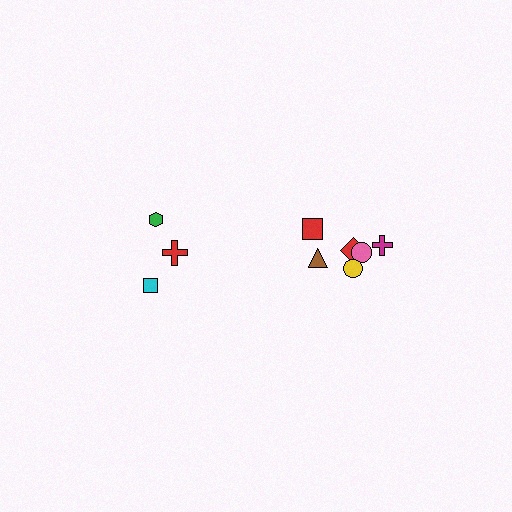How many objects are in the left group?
There are 3 objects.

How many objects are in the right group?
There are 6 objects.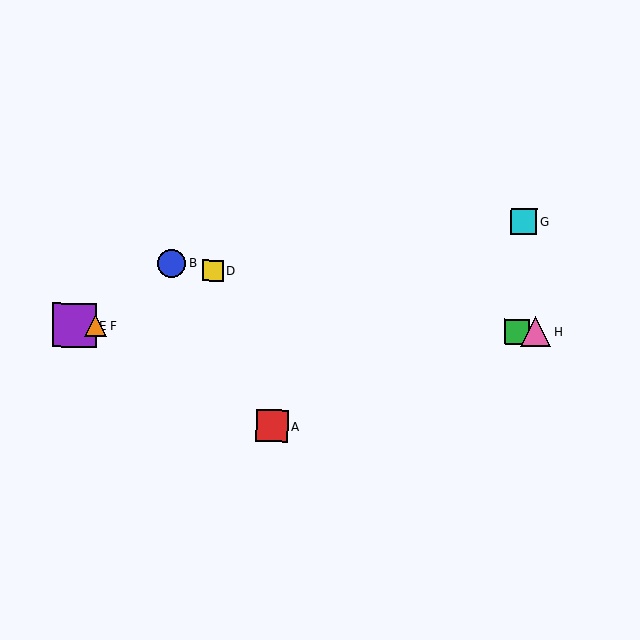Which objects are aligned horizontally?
Objects C, E, F, H are aligned horizontally.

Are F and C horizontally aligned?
Yes, both are at y≈326.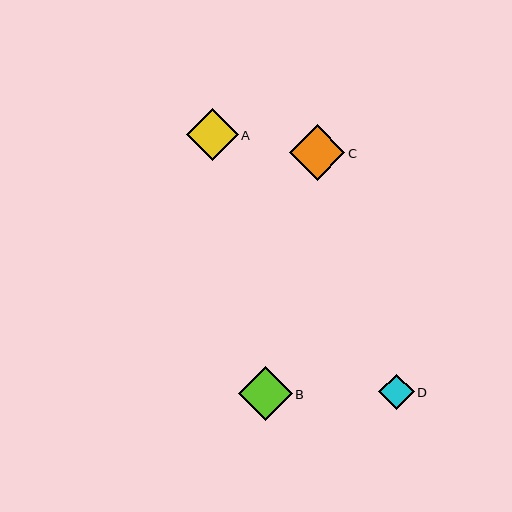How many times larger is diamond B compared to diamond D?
Diamond B is approximately 1.5 times the size of diamond D.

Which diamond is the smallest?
Diamond D is the smallest with a size of approximately 35 pixels.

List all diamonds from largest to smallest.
From largest to smallest: C, B, A, D.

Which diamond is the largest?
Diamond C is the largest with a size of approximately 56 pixels.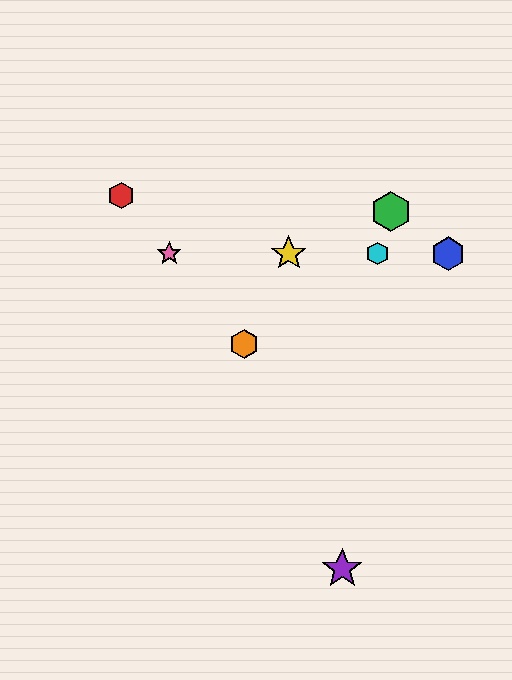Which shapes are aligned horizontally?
The blue hexagon, the yellow star, the cyan hexagon, the pink star are aligned horizontally.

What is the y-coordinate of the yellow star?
The yellow star is at y≈254.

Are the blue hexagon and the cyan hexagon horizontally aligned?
Yes, both are at y≈254.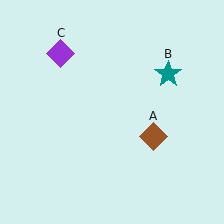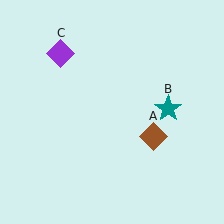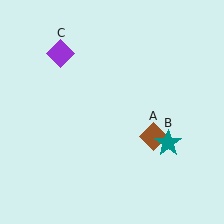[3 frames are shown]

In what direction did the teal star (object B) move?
The teal star (object B) moved down.